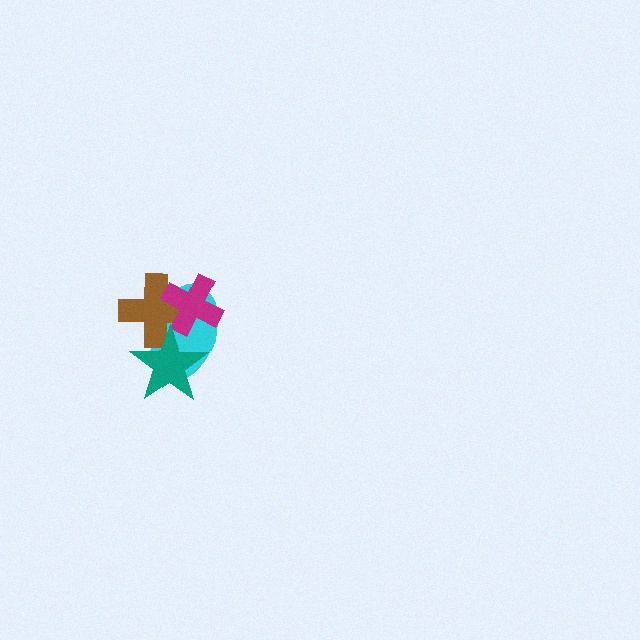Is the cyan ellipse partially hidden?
Yes, it is partially covered by another shape.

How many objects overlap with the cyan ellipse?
3 objects overlap with the cyan ellipse.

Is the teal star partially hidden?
No, no other shape covers it.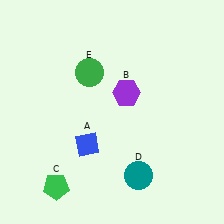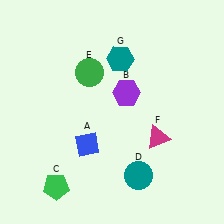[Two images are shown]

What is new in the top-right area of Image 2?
A teal hexagon (G) was added in the top-right area of Image 2.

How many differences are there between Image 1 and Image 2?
There are 2 differences between the two images.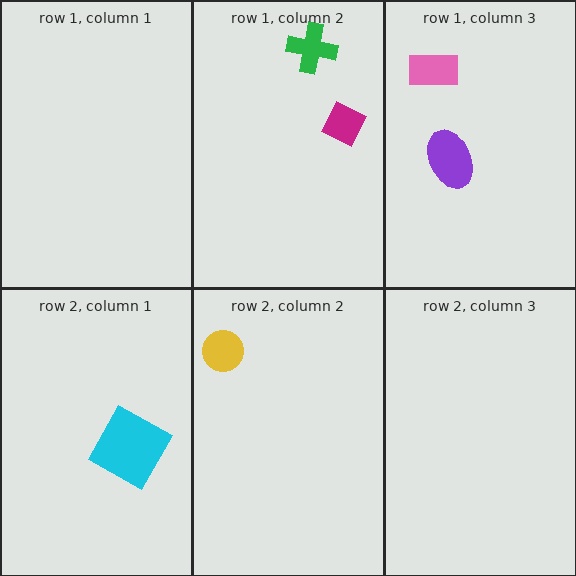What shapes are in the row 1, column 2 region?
The green cross, the magenta diamond.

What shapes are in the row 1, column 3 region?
The purple ellipse, the pink rectangle.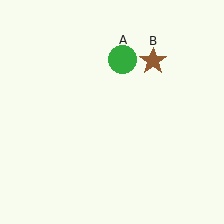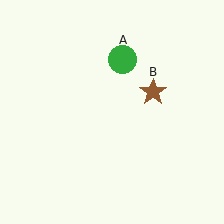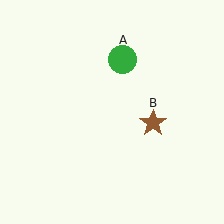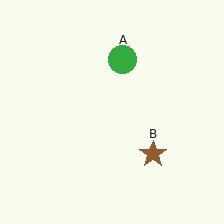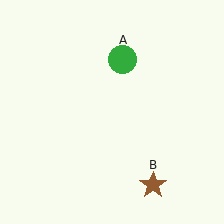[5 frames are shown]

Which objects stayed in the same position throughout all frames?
Green circle (object A) remained stationary.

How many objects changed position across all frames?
1 object changed position: brown star (object B).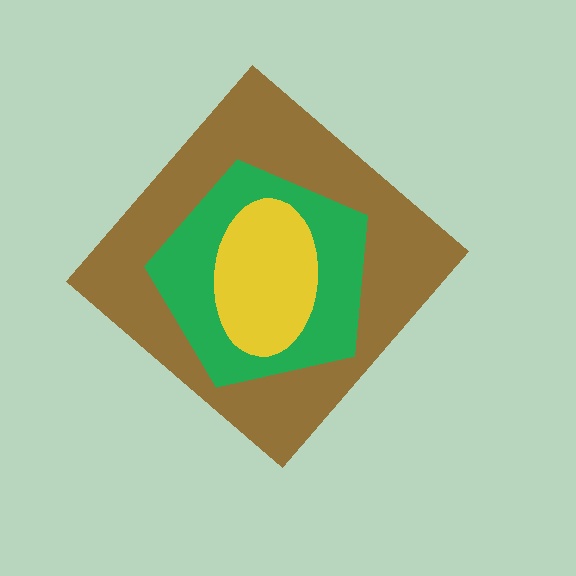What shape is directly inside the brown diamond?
The green pentagon.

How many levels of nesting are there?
3.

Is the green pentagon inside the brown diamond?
Yes.